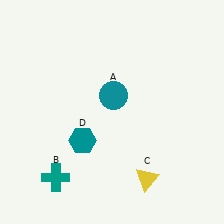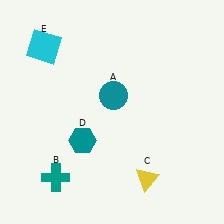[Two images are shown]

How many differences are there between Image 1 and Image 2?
There is 1 difference between the two images.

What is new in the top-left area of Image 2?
A cyan square (E) was added in the top-left area of Image 2.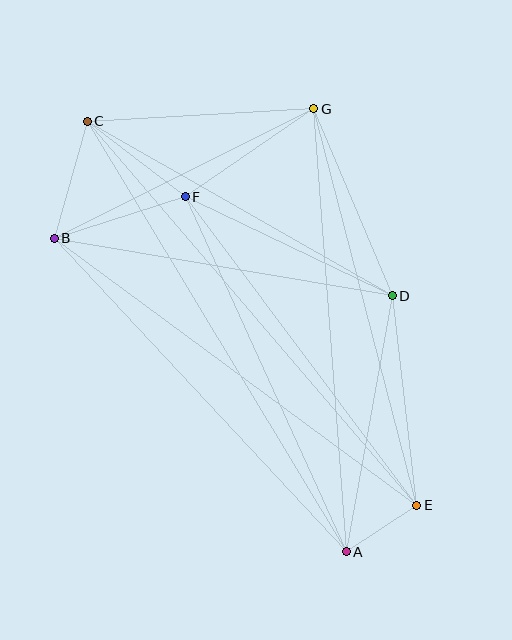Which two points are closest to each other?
Points A and E are closest to each other.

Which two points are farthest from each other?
Points C and E are farthest from each other.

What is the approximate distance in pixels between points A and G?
The distance between A and G is approximately 444 pixels.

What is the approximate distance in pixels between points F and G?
The distance between F and G is approximately 156 pixels.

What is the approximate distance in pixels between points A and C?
The distance between A and C is approximately 502 pixels.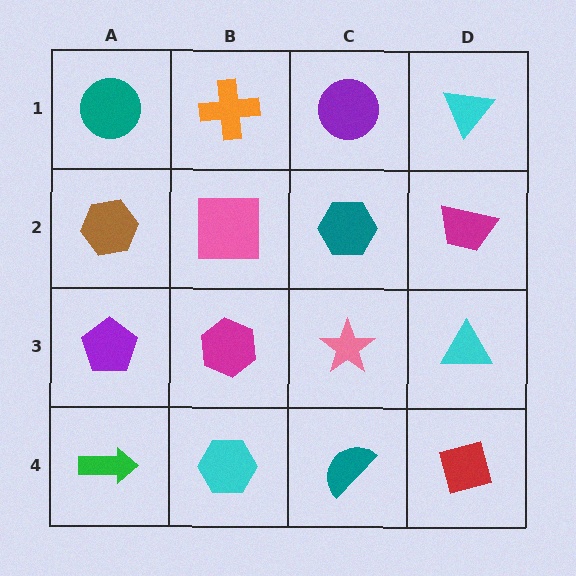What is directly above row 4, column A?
A purple pentagon.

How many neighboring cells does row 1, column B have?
3.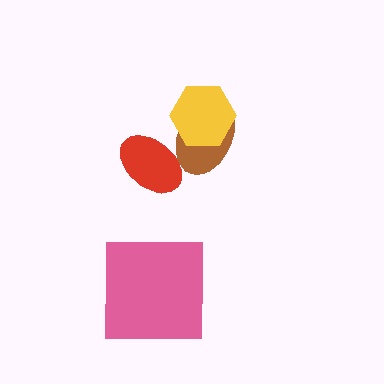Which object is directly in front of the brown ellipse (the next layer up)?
The yellow hexagon is directly in front of the brown ellipse.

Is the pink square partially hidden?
No, no other shape covers it.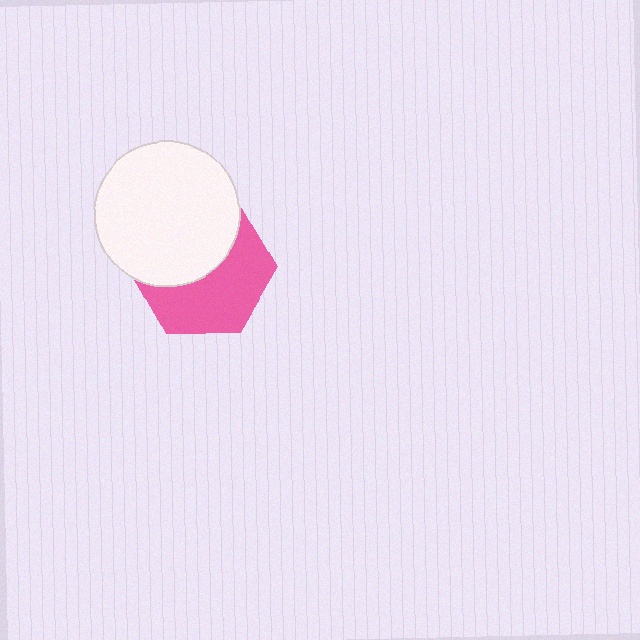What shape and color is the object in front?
The object in front is a white circle.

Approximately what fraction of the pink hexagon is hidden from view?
Roughly 47% of the pink hexagon is hidden behind the white circle.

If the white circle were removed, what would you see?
You would see the complete pink hexagon.